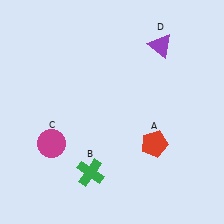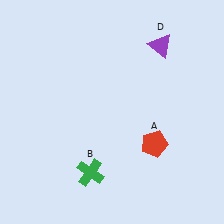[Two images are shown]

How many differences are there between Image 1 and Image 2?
There is 1 difference between the two images.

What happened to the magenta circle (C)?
The magenta circle (C) was removed in Image 2. It was in the bottom-left area of Image 1.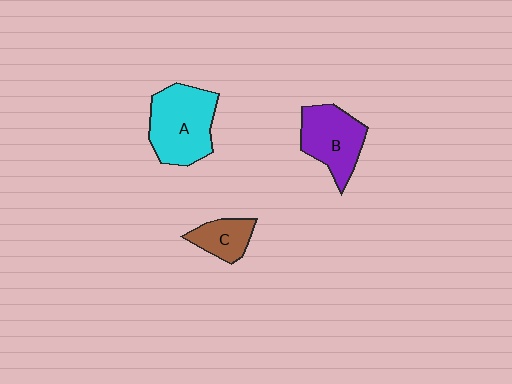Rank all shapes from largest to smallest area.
From largest to smallest: A (cyan), B (purple), C (brown).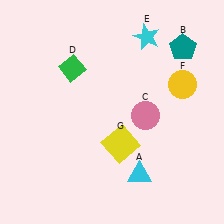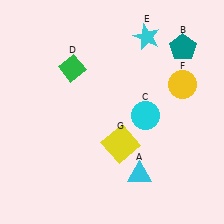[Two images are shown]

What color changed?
The circle (C) changed from pink in Image 1 to cyan in Image 2.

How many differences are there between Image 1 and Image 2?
There is 1 difference between the two images.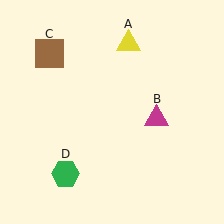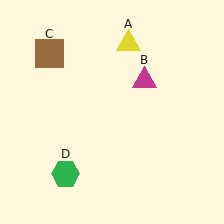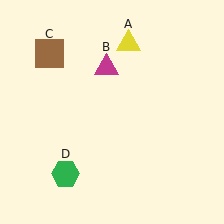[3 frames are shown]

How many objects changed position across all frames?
1 object changed position: magenta triangle (object B).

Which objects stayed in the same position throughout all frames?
Yellow triangle (object A) and brown square (object C) and green hexagon (object D) remained stationary.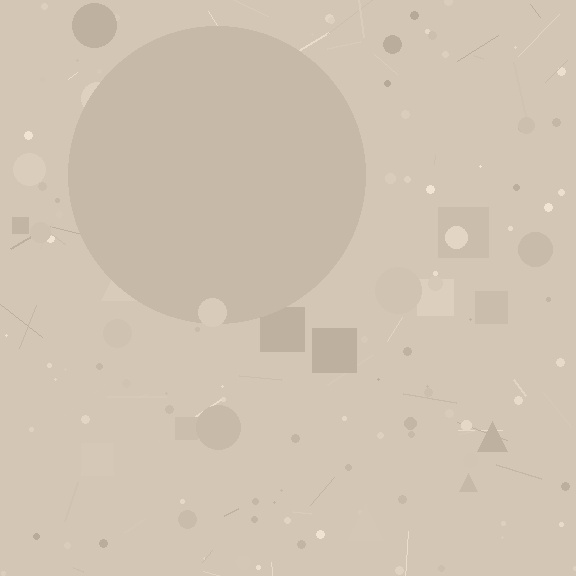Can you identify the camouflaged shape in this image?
The camouflaged shape is a circle.